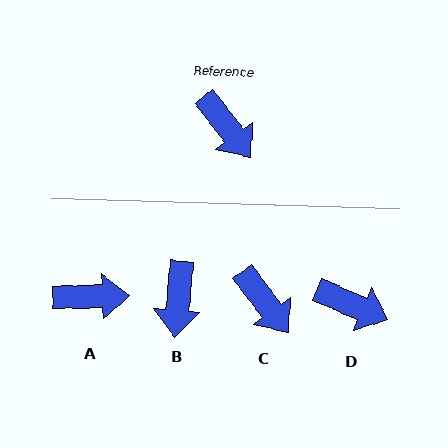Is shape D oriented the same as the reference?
No, it is off by about 29 degrees.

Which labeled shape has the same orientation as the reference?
C.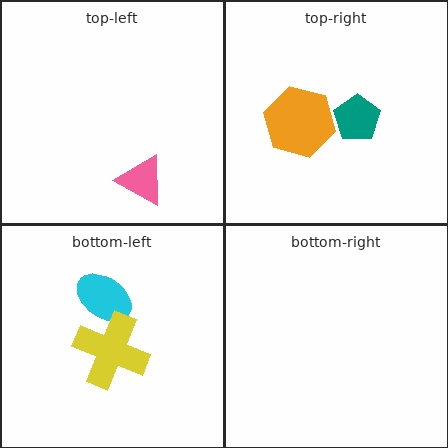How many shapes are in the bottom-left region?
2.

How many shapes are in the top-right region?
2.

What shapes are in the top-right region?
The orange hexagon, the teal pentagon.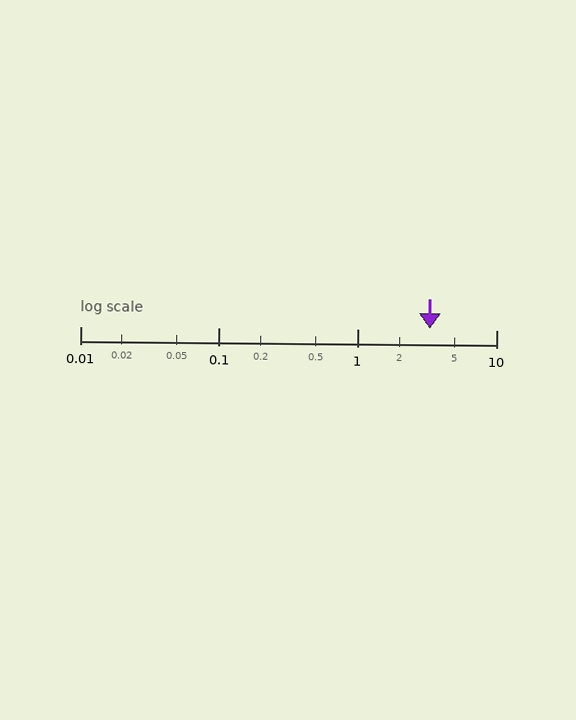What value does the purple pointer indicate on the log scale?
The pointer indicates approximately 3.3.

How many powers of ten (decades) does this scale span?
The scale spans 3 decades, from 0.01 to 10.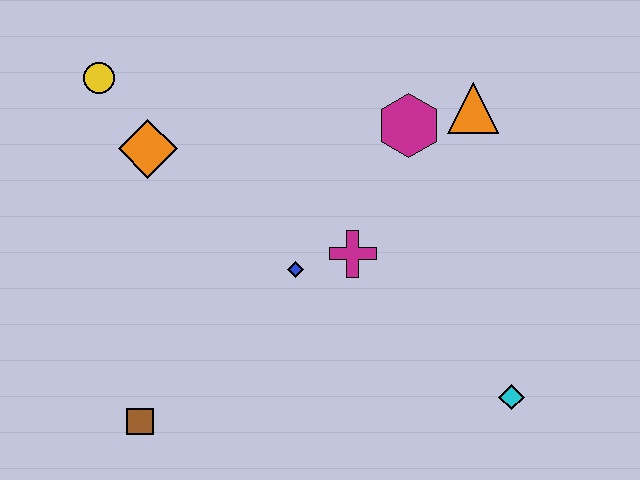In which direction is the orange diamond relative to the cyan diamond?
The orange diamond is to the left of the cyan diamond.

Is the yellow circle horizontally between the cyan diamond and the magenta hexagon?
No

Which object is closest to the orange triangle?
The magenta hexagon is closest to the orange triangle.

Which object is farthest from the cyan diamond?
The yellow circle is farthest from the cyan diamond.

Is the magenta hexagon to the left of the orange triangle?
Yes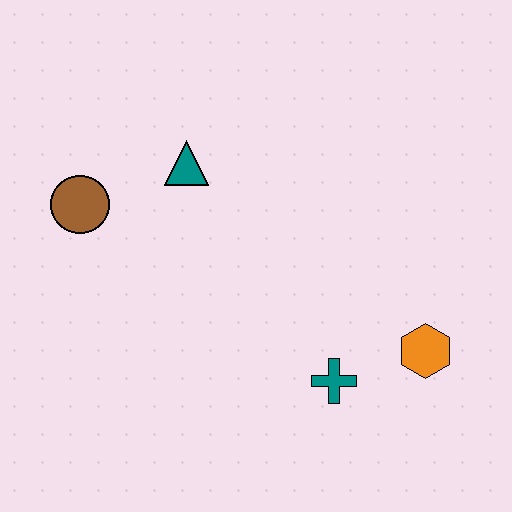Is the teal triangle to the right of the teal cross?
No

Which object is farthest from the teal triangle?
The orange hexagon is farthest from the teal triangle.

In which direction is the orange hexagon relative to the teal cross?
The orange hexagon is to the right of the teal cross.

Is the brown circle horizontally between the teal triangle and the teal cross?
No